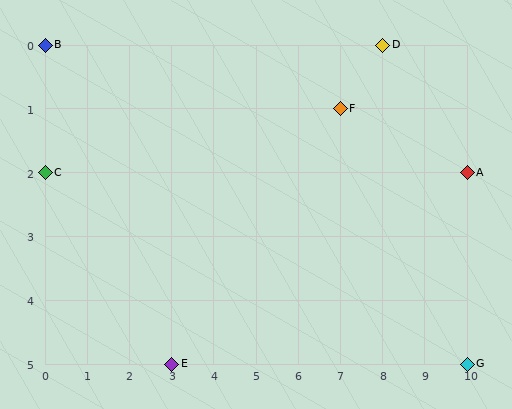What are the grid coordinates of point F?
Point F is at grid coordinates (7, 1).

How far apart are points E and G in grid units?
Points E and G are 7 columns apart.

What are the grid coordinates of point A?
Point A is at grid coordinates (10, 2).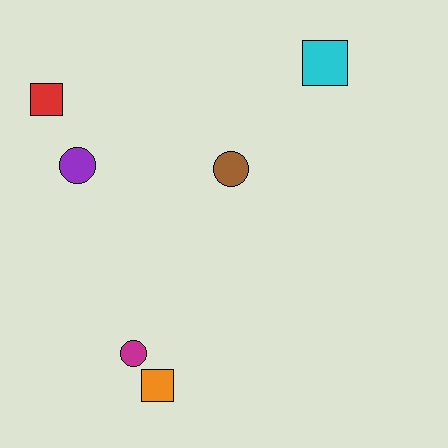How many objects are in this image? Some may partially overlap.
There are 6 objects.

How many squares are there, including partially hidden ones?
There are 3 squares.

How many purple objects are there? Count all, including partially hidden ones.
There is 1 purple object.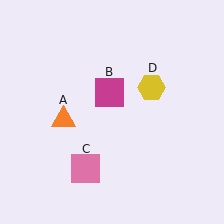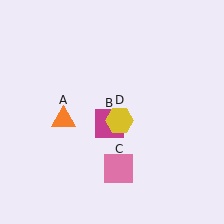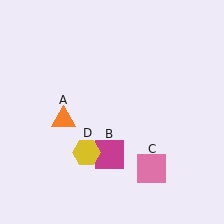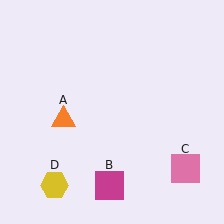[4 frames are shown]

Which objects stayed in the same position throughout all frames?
Orange triangle (object A) remained stationary.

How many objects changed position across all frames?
3 objects changed position: magenta square (object B), pink square (object C), yellow hexagon (object D).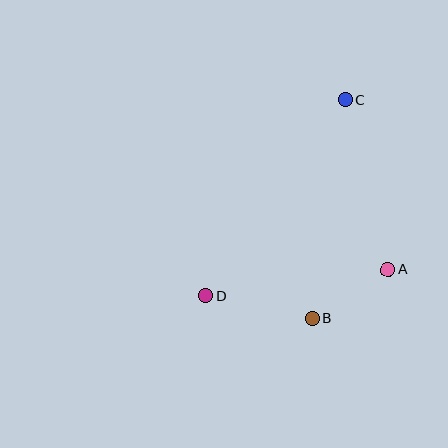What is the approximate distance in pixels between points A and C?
The distance between A and C is approximately 175 pixels.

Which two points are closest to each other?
Points A and B are closest to each other.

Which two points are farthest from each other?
Points C and D are farthest from each other.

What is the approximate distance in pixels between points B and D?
The distance between B and D is approximately 109 pixels.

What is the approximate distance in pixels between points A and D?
The distance between A and D is approximately 185 pixels.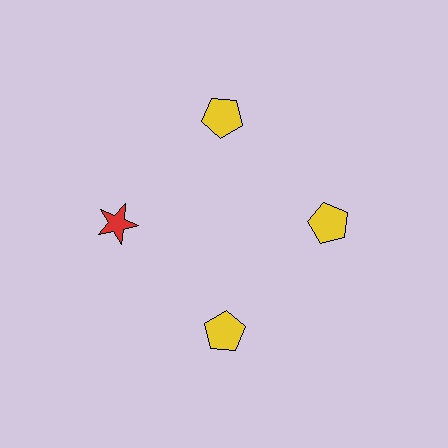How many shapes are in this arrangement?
There are 4 shapes arranged in a ring pattern.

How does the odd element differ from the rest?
It differs in both color (red instead of yellow) and shape (star instead of pentagon).